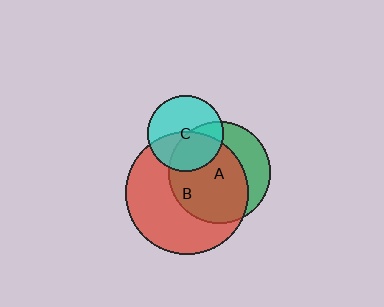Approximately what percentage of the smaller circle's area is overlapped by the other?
Approximately 45%.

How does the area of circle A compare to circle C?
Approximately 1.8 times.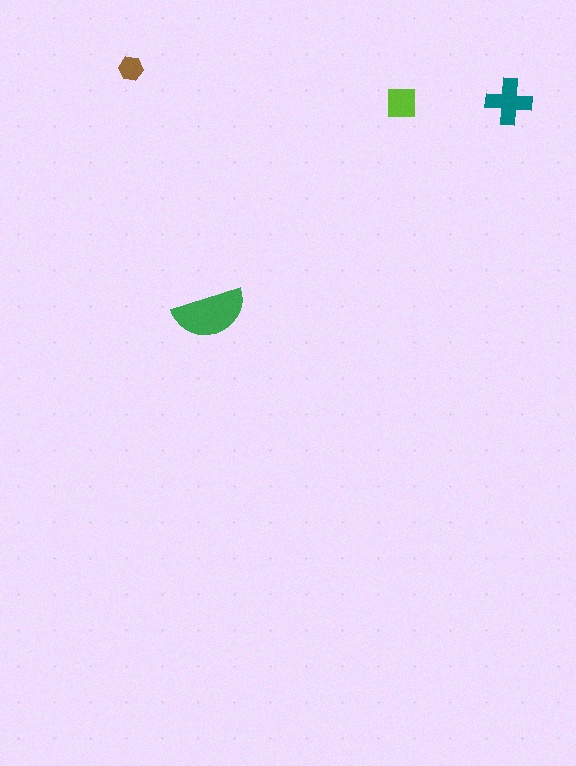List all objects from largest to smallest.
The green semicircle, the teal cross, the lime square, the brown hexagon.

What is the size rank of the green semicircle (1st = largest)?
1st.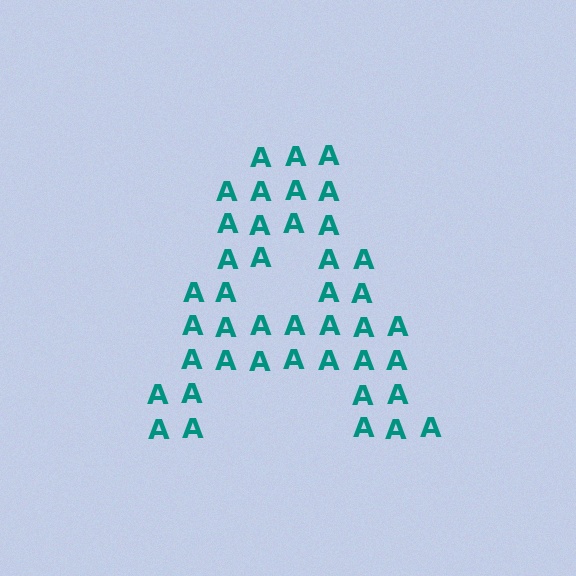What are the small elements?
The small elements are letter A's.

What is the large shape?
The large shape is the letter A.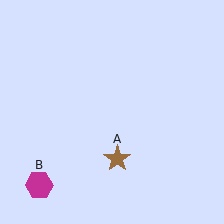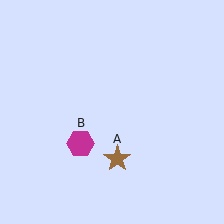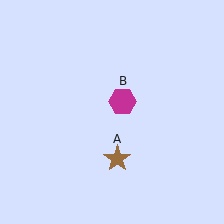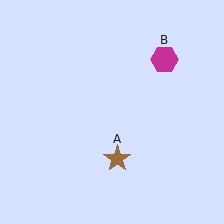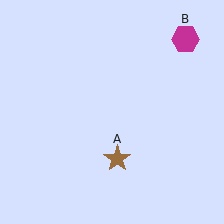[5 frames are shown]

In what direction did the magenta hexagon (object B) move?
The magenta hexagon (object B) moved up and to the right.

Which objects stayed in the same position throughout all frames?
Brown star (object A) remained stationary.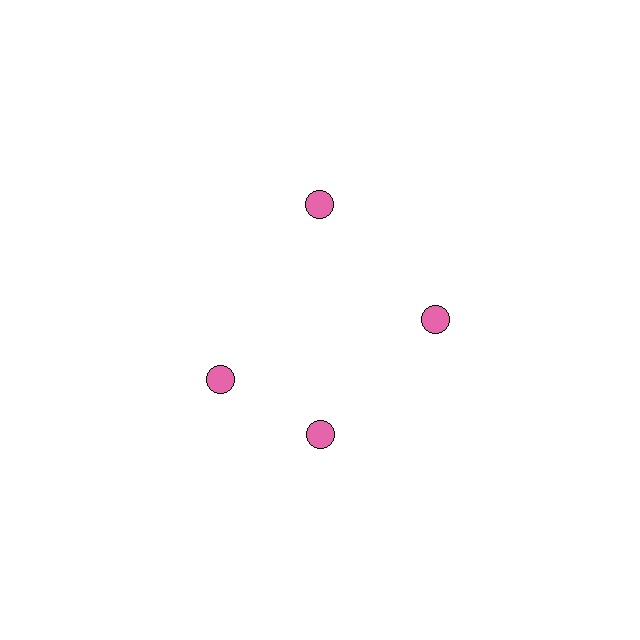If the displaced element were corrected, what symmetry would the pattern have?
It would have 4-fold rotational symmetry — the pattern would map onto itself every 90 degrees.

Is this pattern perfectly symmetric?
No. The 4 pink circles are arranged in a ring, but one element near the 9 o'clock position is rotated out of alignment along the ring, breaking the 4-fold rotational symmetry.